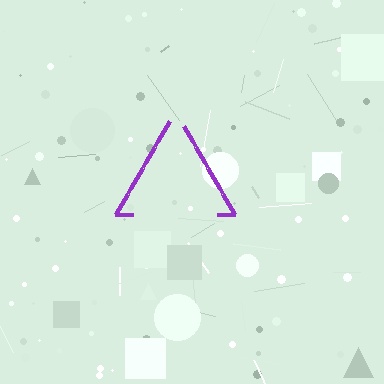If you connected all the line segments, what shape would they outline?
They would outline a triangle.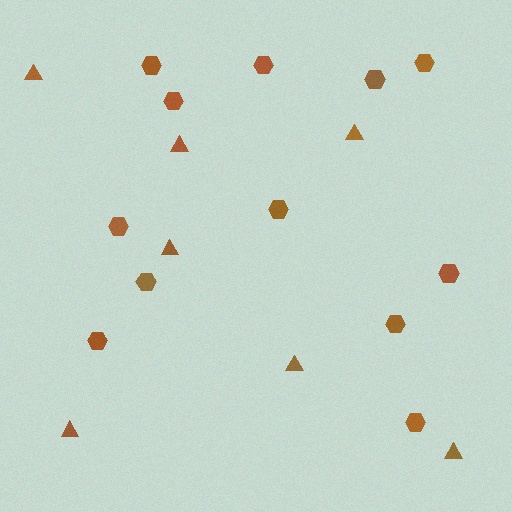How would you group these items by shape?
There are 2 groups: one group of hexagons (12) and one group of triangles (7).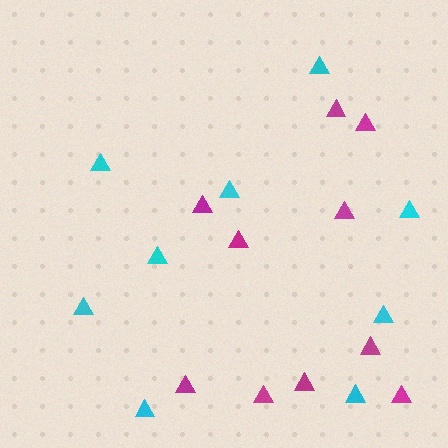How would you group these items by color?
There are 2 groups: one group of cyan triangles (9) and one group of magenta triangles (10).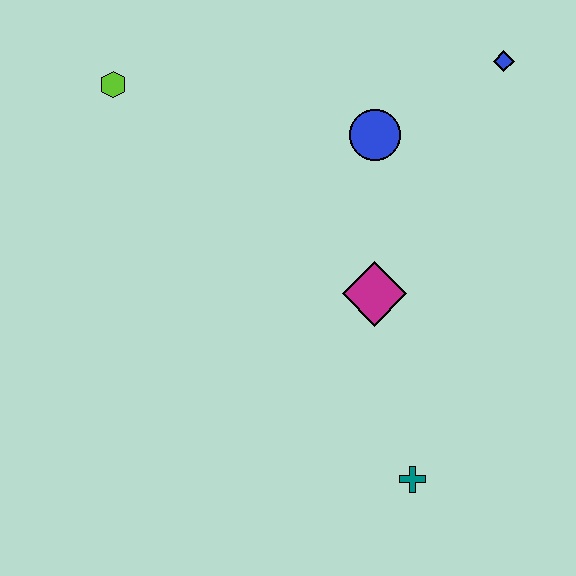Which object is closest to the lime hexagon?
The blue circle is closest to the lime hexagon.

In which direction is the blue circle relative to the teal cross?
The blue circle is above the teal cross.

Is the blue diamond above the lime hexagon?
Yes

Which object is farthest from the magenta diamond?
The lime hexagon is farthest from the magenta diamond.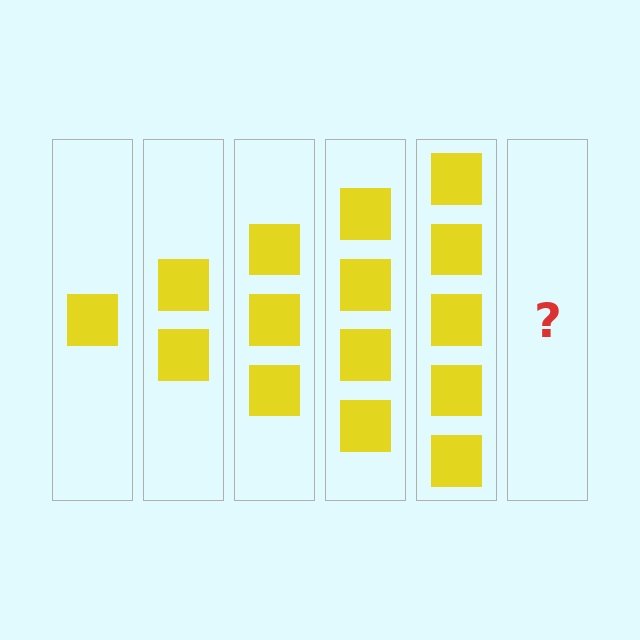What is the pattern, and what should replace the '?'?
The pattern is that each step adds one more square. The '?' should be 6 squares.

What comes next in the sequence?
The next element should be 6 squares.